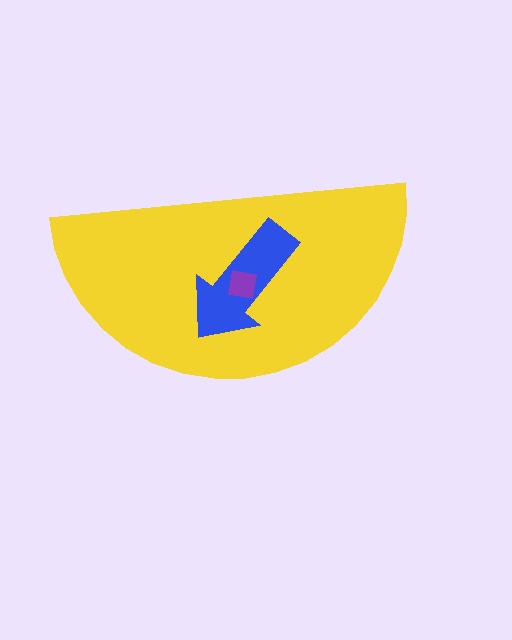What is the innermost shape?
The purple square.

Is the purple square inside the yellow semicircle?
Yes.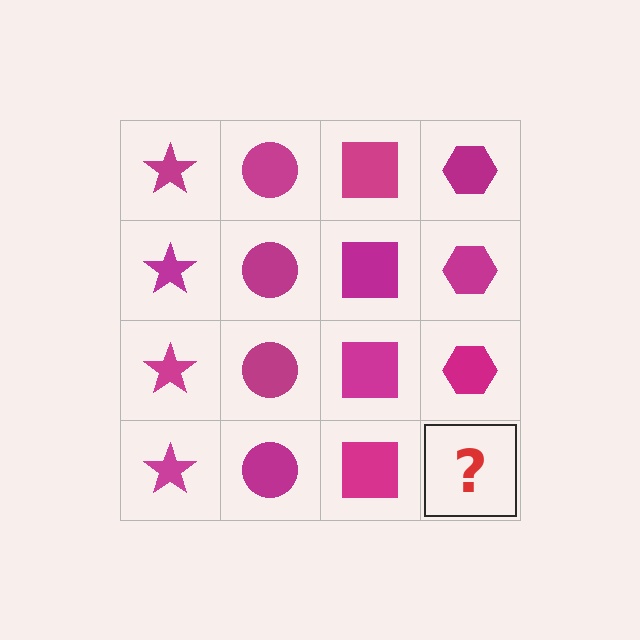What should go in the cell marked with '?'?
The missing cell should contain a magenta hexagon.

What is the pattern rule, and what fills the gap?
The rule is that each column has a consistent shape. The gap should be filled with a magenta hexagon.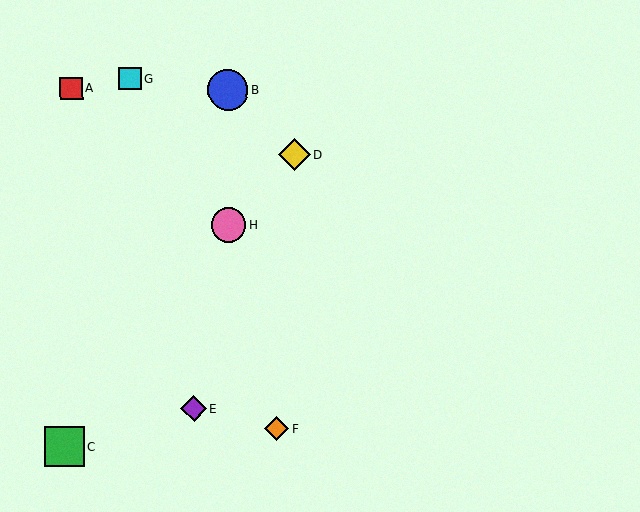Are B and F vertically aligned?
No, B is at x≈228 and F is at x≈276.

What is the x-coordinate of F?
Object F is at x≈276.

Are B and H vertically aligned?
Yes, both are at x≈228.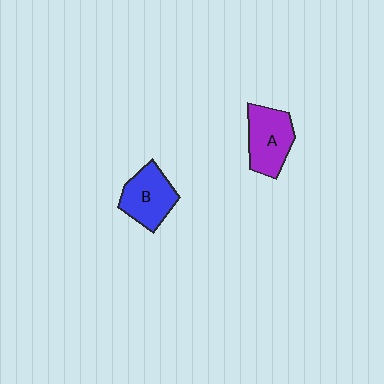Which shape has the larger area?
Shape A (purple).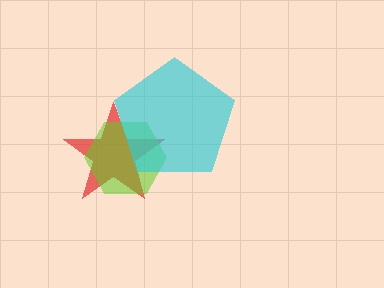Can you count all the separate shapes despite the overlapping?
Yes, there are 3 separate shapes.